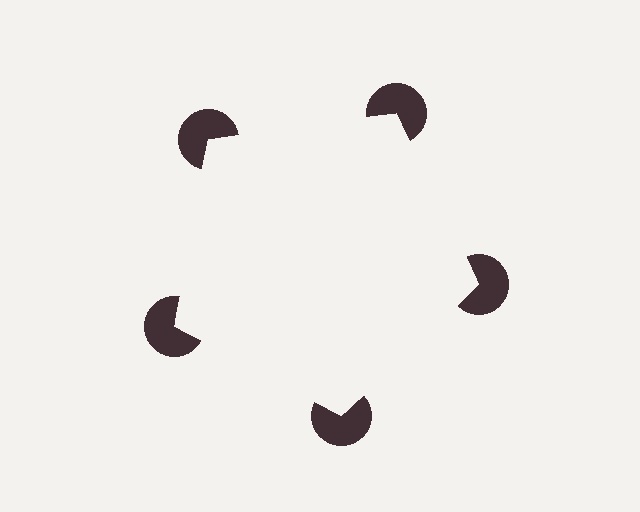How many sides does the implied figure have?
5 sides.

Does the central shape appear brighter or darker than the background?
It typically appears slightly brighter than the background, even though no actual brightness change is drawn.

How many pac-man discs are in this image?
There are 5 — one at each vertex of the illusory pentagon.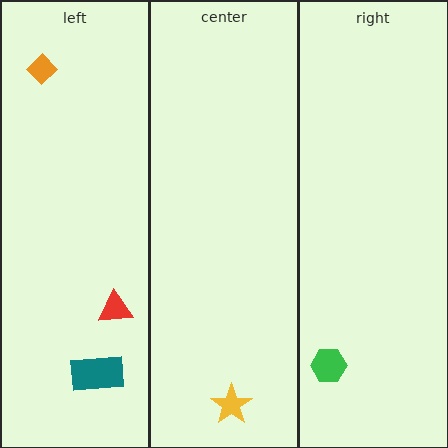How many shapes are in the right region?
1.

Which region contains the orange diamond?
The left region.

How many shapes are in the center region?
1.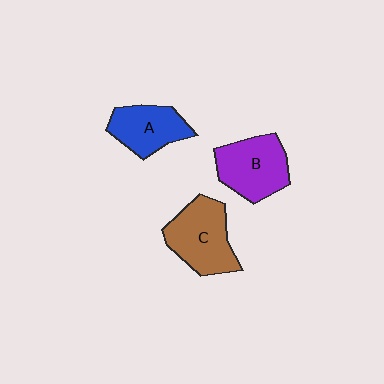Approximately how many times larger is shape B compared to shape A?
Approximately 1.2 times.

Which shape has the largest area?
Shape C (brown).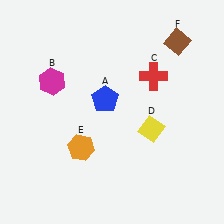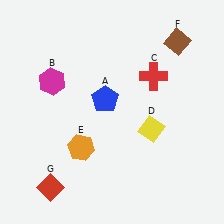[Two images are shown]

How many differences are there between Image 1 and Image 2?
There is 1 difference between the two images.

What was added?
A red diamond (G) was added in Image 2.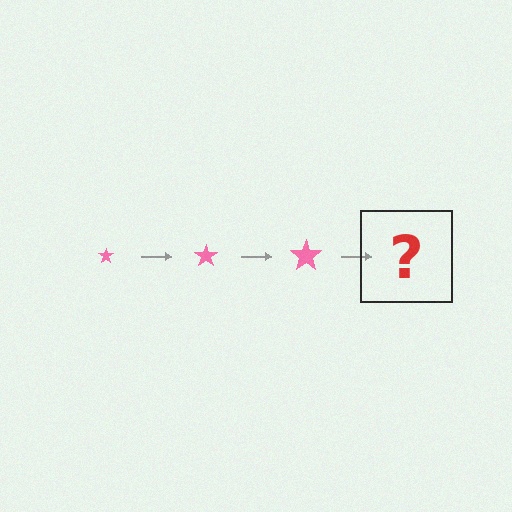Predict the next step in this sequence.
The next step is a pink star, larger than the previous one.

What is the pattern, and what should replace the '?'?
The pattern is that the star gets progressively larger each step. The '?' should be a pink star, larger than the previous one.